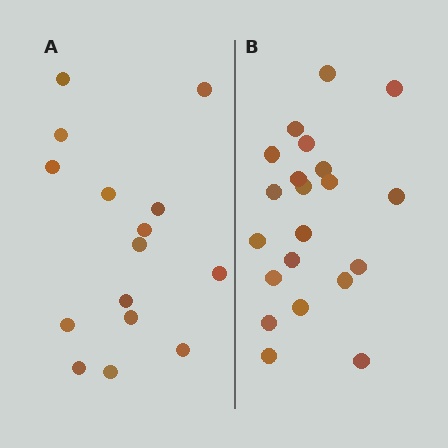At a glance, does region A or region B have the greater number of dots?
Region B (the right region) has more dots.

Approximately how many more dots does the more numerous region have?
Region B has about 6 more dots than region A.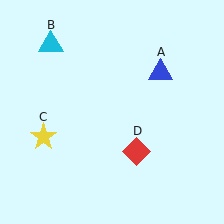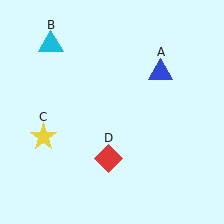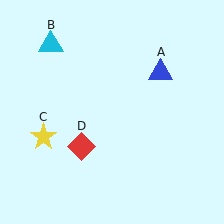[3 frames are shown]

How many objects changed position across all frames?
1 object changed position: red diamond (object D).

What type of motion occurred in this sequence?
The red diamond (object D) rotated clockwise around the center of the scene.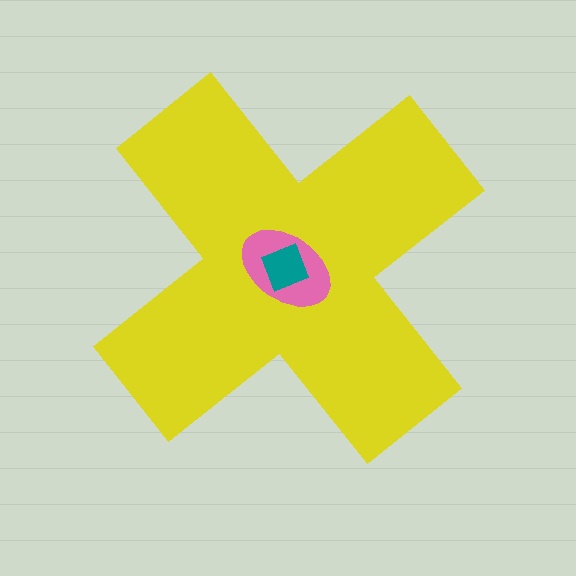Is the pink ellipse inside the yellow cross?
Yes.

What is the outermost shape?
The yellow cross.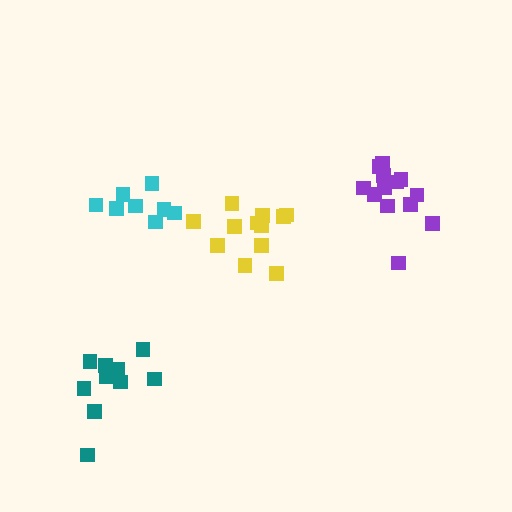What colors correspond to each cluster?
The clusters are colored: yellow, teal, purple, cyan.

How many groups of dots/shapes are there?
There are 4 groups.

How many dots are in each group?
Group 1: 12 dots, Group 2: 10 dots, Group 3: 13 dots, Group 4: 8 dots (43 total).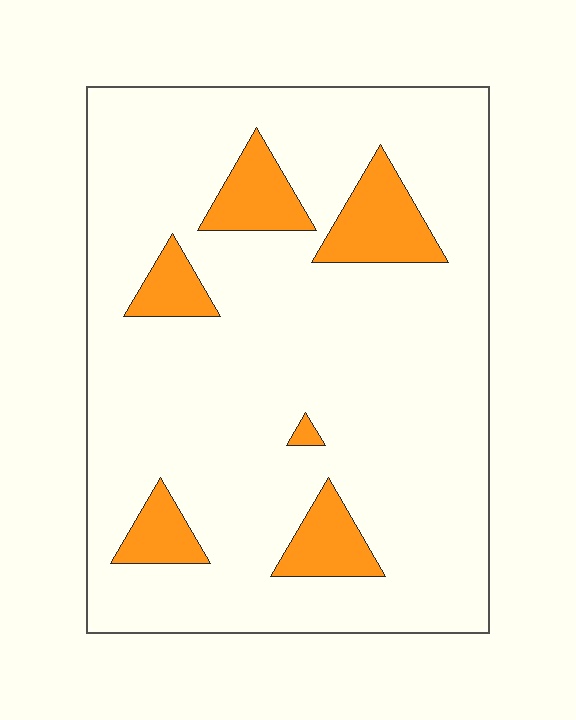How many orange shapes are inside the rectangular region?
6.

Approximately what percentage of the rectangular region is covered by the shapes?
Approximately 15%.